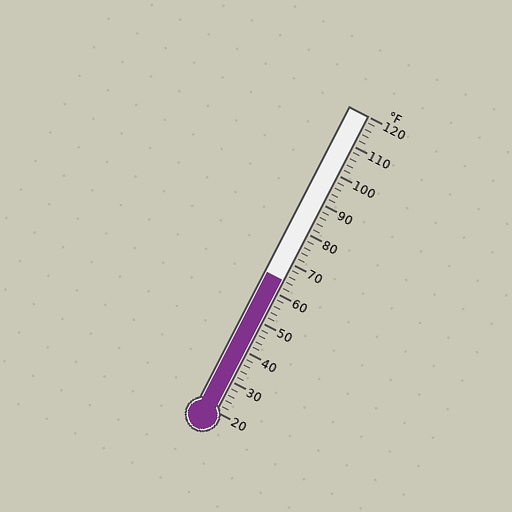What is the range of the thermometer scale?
The thermometer scale ranges from 20°F to 120°F.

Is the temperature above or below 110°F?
The temperature is below 110°F.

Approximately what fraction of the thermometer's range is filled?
The thermometer is filled to approximately 45% of its range.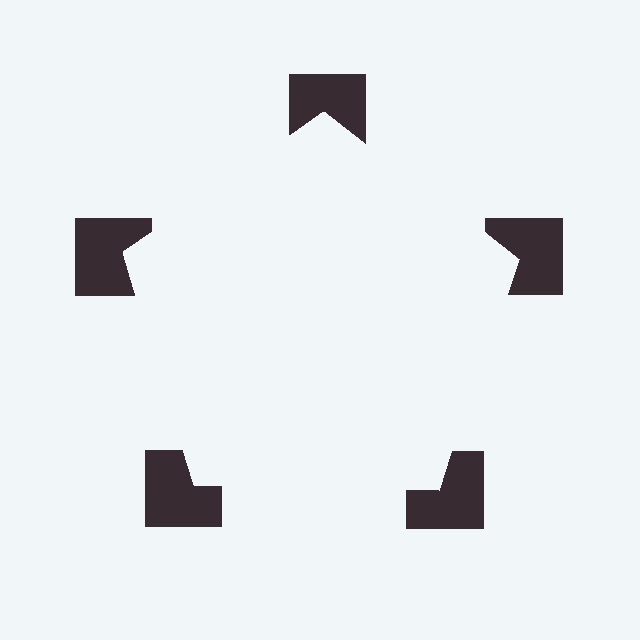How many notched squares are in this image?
There are 5 — one at each vertex of the illusory pentagon.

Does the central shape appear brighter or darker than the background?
It typically appears slightly brighter than the background, even though no actual brightness change is drawn.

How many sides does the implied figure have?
5 sides.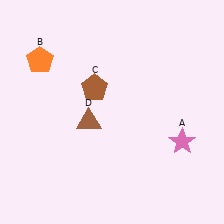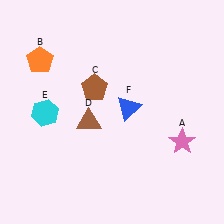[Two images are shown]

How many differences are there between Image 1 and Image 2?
There are 2 differences between the two images.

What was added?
A cyan hexagon (E), a blue triangle (F) were added in Image 2.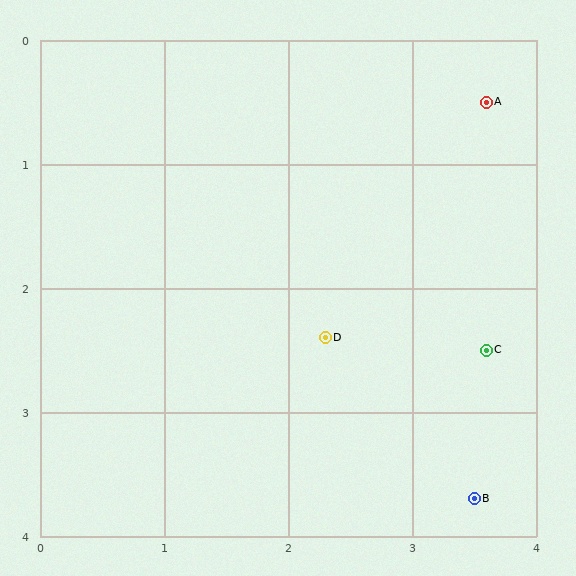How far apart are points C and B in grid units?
Points C and B are about 1.2 grid units apart.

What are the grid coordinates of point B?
Point B is at approximately (3.5, 3.7).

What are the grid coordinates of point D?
Point D is at approximately (2.3, 2.4).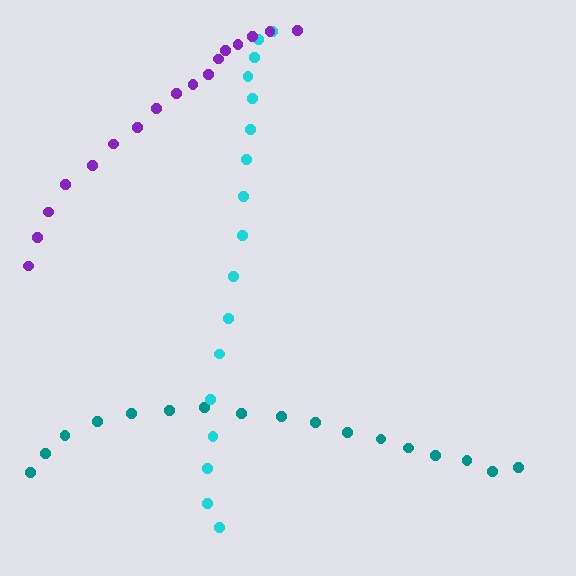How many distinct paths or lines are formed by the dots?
There are 3 distinct paths.